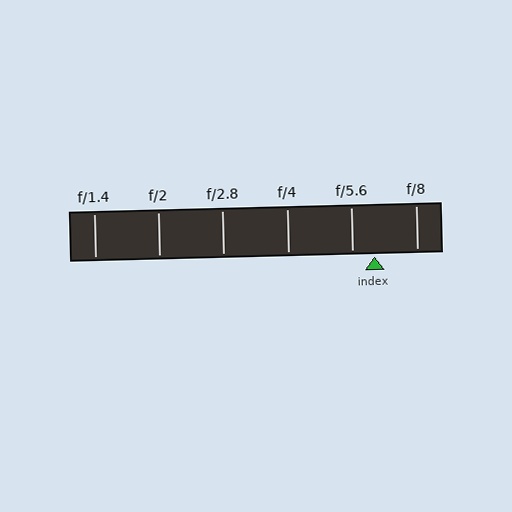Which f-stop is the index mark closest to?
The index mark is closest to f/5.6.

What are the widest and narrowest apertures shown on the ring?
The widest aperture shown is f/1.4 and the narrowest is f/8.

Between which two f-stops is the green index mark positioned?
The index mark is between f/5.6 and f/8.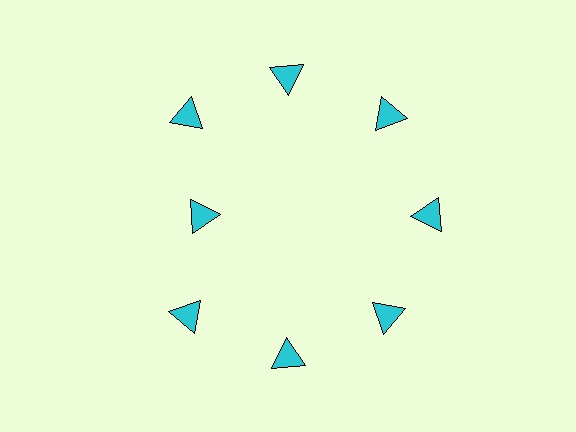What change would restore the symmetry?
The symmetry would be restored by moving it outward, back onto the ring so that all 8 triangles sit at equal angles and equal distance from the center.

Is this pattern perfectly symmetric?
No. The 8 cyan triangles are arranged in a ring, but one element near the 9 o'clock position is pulled inward toward the center, breaking the 8-fold rotational symmetry.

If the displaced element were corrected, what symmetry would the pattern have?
It would have 8-fold rotational symmetry — the pattern would map onto itself every 45 degrees.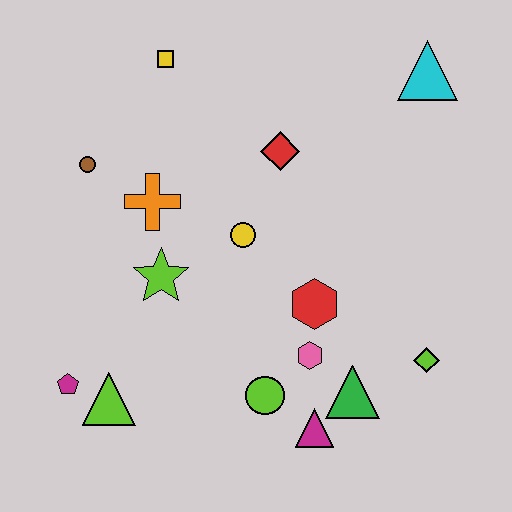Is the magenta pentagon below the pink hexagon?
Yes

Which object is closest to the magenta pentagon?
The lime triangle is closest to the magenta pentagon.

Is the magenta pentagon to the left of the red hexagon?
Yes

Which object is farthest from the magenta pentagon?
The cyan triangle is farthest from the magenta pentagon.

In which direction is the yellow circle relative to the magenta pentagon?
The yellow circle is to the right of the magenta pentagon.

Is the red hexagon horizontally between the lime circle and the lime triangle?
No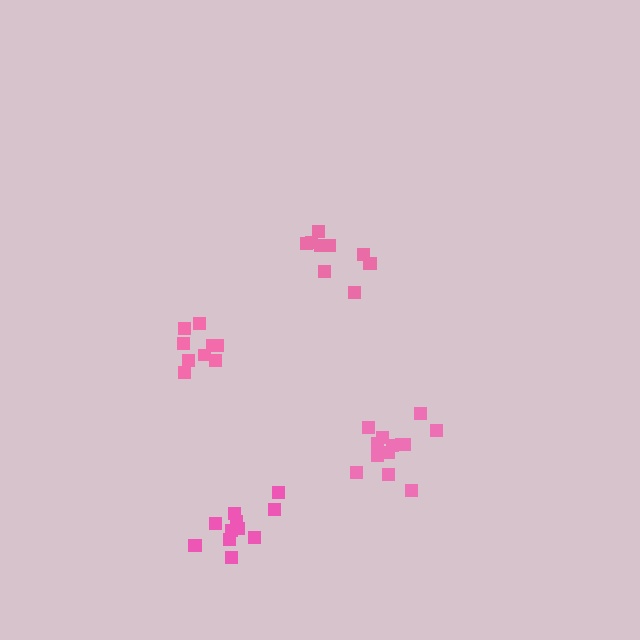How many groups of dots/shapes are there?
There are 4 groups.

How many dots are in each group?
Group 1: 12 dots, Group 2: 10 dots, Group 3: 13 dots, Group 4: 10 dots (45 total).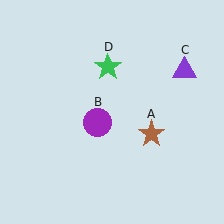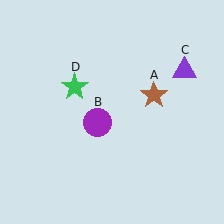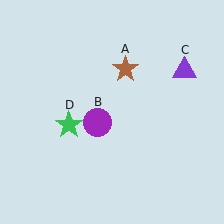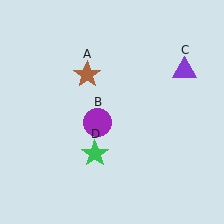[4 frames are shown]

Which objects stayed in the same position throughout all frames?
Purple circle (object B) and purple triangle (object C) remained stationary.